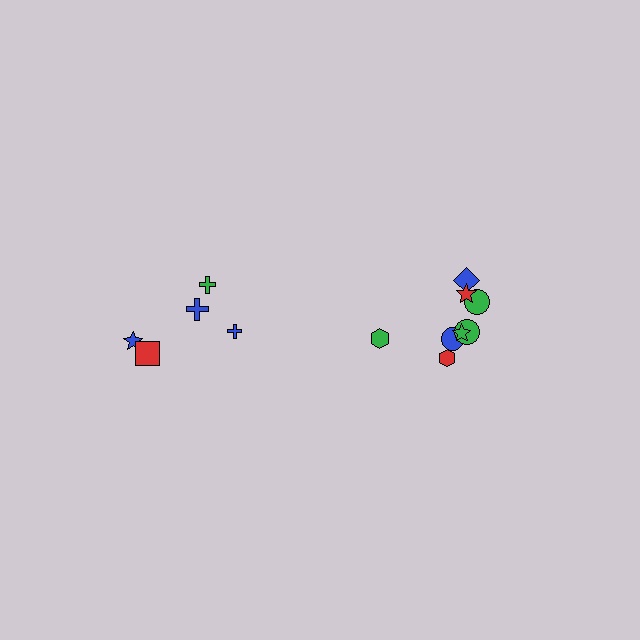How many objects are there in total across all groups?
There are 13 objects.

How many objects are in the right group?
There are 8 objects.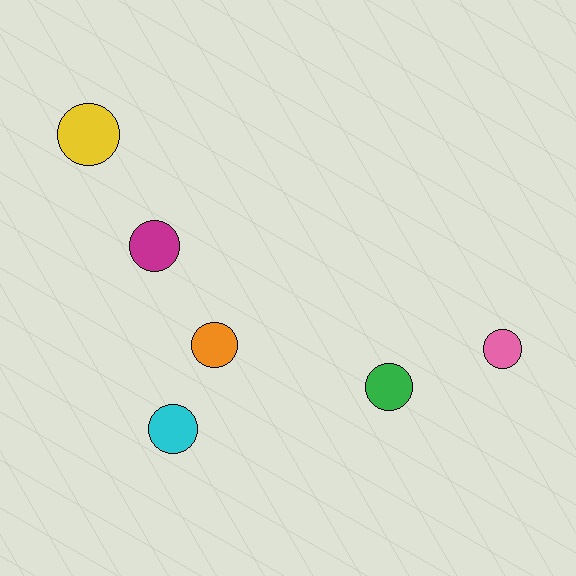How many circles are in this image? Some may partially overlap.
There are 6 circles.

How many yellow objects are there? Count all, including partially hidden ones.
There is 1 yellow object.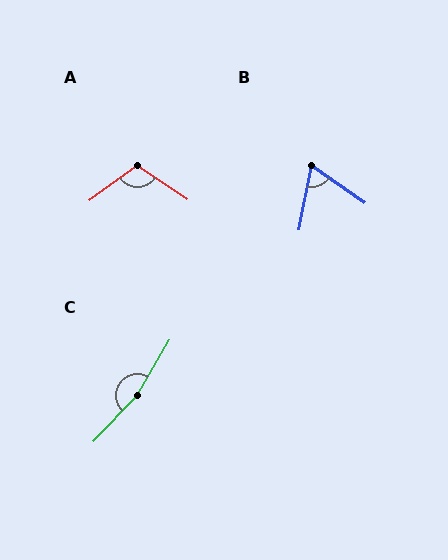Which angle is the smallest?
B, at approximately 66 degrees.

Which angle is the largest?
C, at approximately 167 degrees.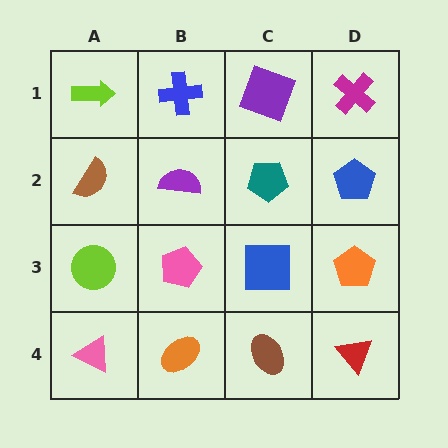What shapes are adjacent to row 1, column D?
A blue pentagon (row 2, column D), a purple square (row 1, column C).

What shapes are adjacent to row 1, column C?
A teal pentagon (row 2, column C), a blue cross (row 1, column B), a magenta cross (row 1, column D).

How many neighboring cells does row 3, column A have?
3.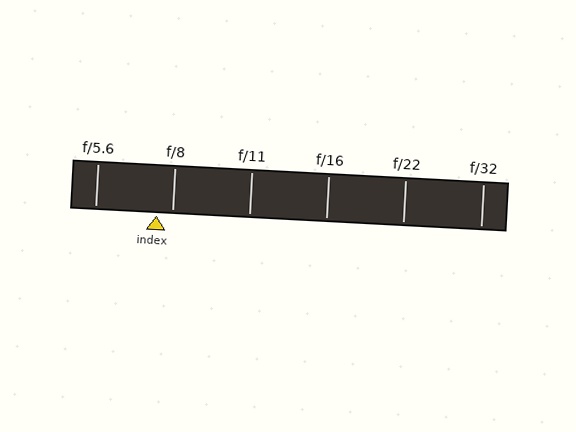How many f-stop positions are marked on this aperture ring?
There are 6 f-stop positions marked.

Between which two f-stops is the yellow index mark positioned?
The index mark is between f/5.6 and f/8.